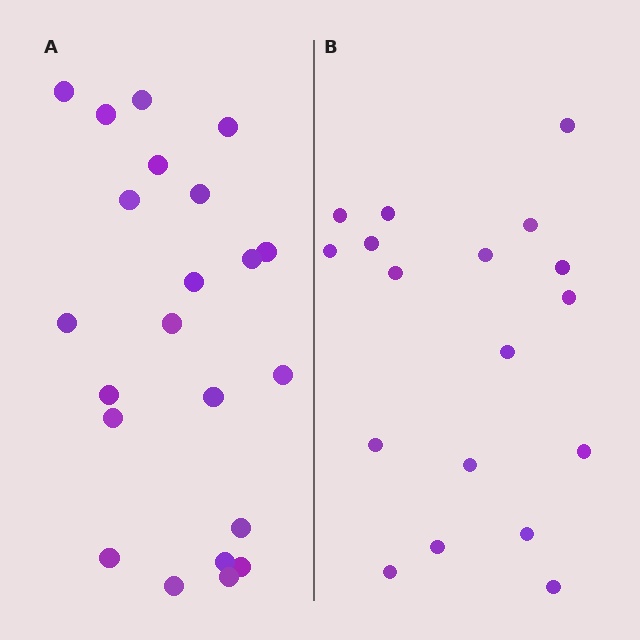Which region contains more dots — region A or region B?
Region A (the left region) has more dots.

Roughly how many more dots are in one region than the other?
Region A has about 4 more dots than region B.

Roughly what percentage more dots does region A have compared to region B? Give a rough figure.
About 20% more.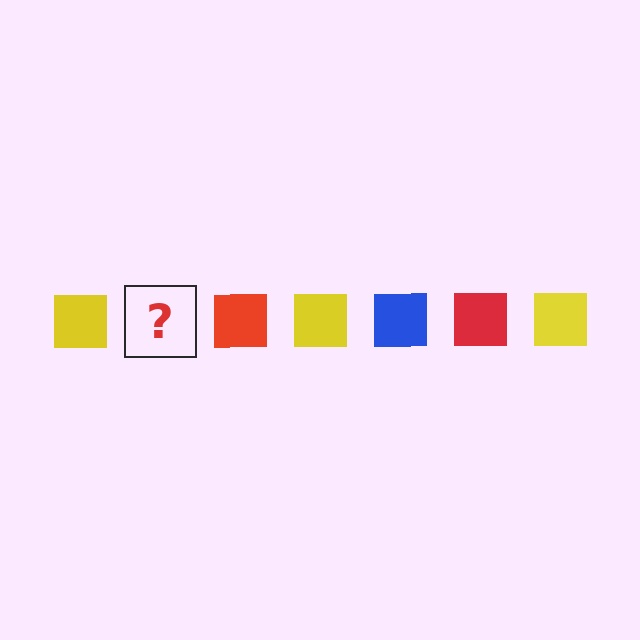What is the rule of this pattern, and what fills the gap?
The rule is that the pattern cycles through yellow, blue, red squares. The gap should be filled with a blue square.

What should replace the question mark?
The question mark should be replaced with a blue square.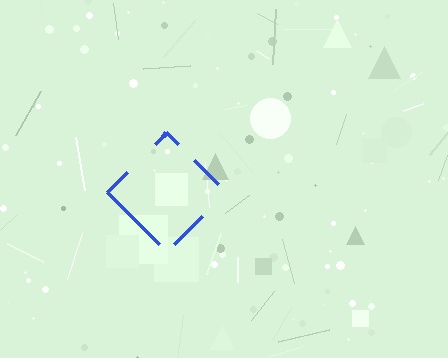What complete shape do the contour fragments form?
The contour fragments form a diamond.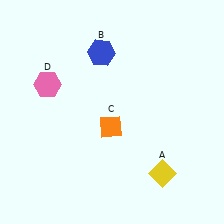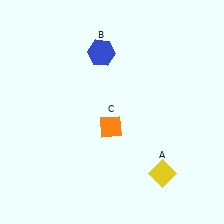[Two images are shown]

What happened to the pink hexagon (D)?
The pink hexagon (D) was removed in Image 2. It was in the top-left area of Image 1.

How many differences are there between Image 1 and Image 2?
There is 1 difference between the two images.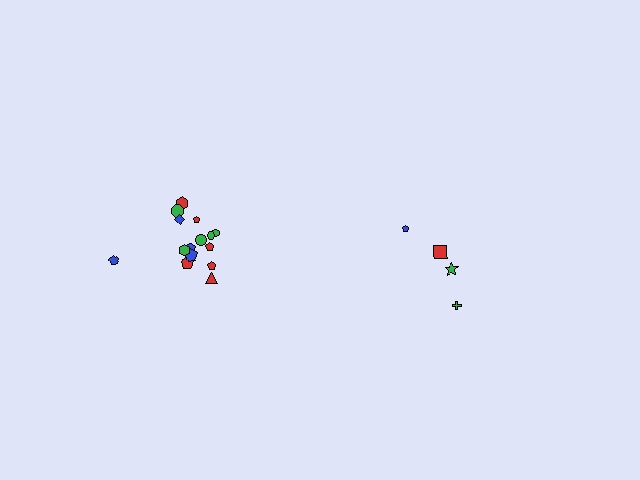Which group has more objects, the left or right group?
The left group.